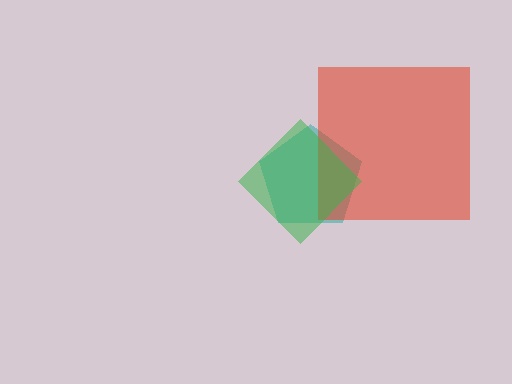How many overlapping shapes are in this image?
There are 3 overlapping shapes in the image.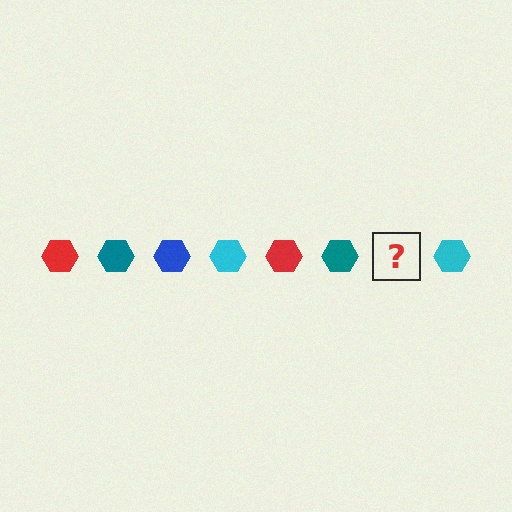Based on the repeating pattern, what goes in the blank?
The blank should be a blue hexagon.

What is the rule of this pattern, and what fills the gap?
The rule is that the pattern cycles through red, teal, blue, cyan hexagons. The gap should be filled with a blue hexagon.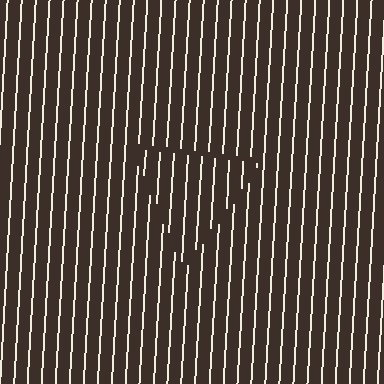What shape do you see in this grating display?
An illusory triangle. The interior of the shape contains the same grating, shifted by half a period — the contour is defined by the phase discontinuity where line-ends from the inner and outer gratings abut.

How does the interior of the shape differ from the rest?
The interior of the shape contains the same grating, shifted by half a period — the contour is defined by the phase discontinuity where line-ends from the inner and outer gratings abut.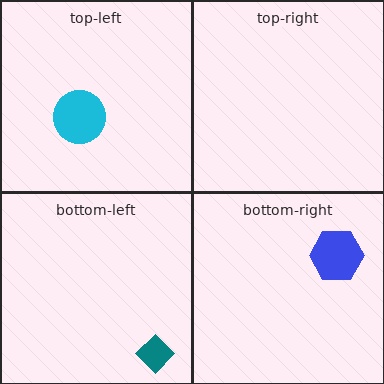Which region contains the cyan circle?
The top-left region.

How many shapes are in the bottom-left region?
1.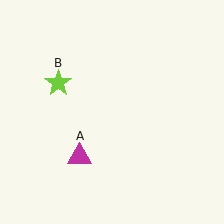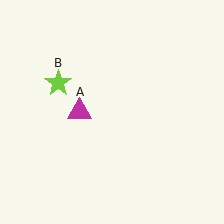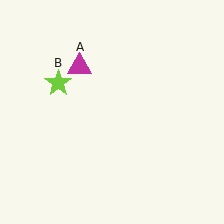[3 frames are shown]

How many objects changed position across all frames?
1 object changed position: magenta triangle (object A).